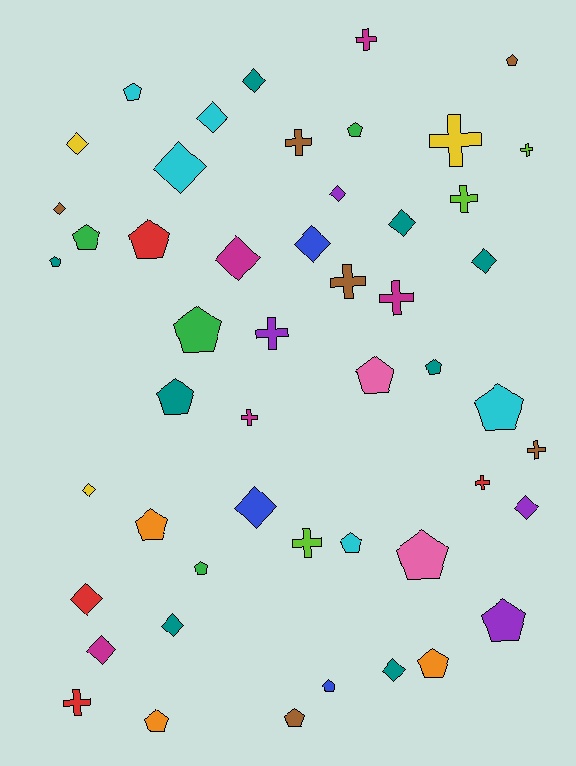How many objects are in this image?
There are 50 objects.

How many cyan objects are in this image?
There are 5 cyan objects.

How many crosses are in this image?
There are 13 crosses.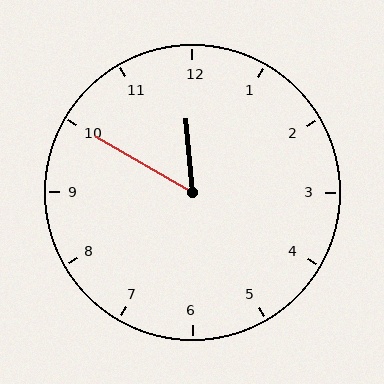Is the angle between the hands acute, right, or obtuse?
It is acute.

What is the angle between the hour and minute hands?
Approximately 55 degrees.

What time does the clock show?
11:50.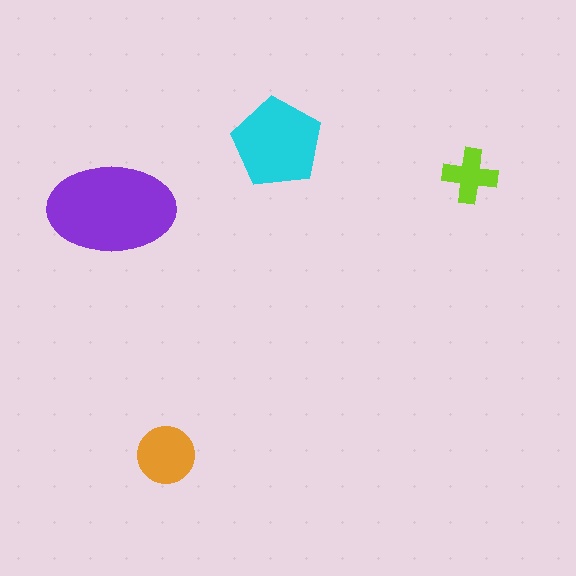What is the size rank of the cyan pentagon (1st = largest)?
2nd.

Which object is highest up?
The cyan pentagon is topmost.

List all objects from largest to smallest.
The purple ellipse, the cyan pentagon, the orange circle, the lime cross.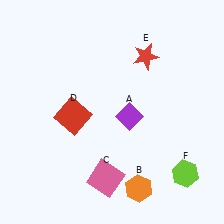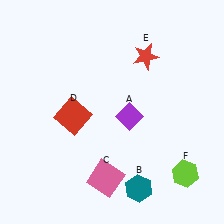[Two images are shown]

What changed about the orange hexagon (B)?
In Image 1, B is orange. In Image 2, it changed to teal.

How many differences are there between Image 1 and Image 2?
There is 1 difference between the two images.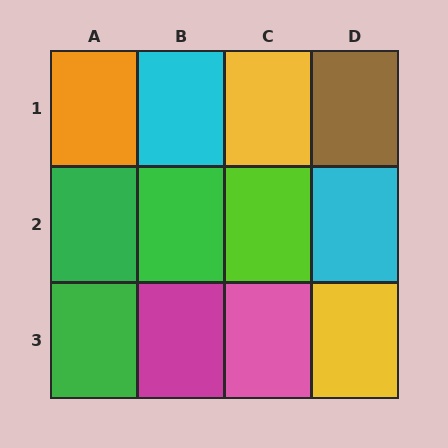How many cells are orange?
1 cell is orange.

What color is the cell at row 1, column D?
Brown.